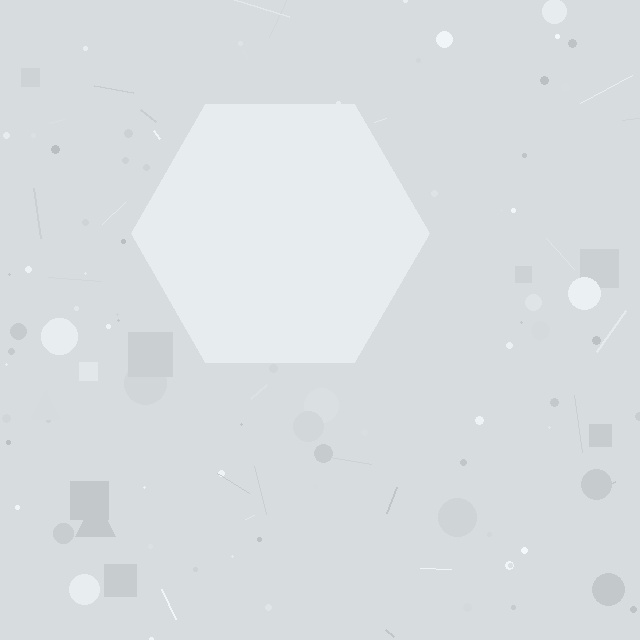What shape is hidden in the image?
A hexagon is hidden in the image.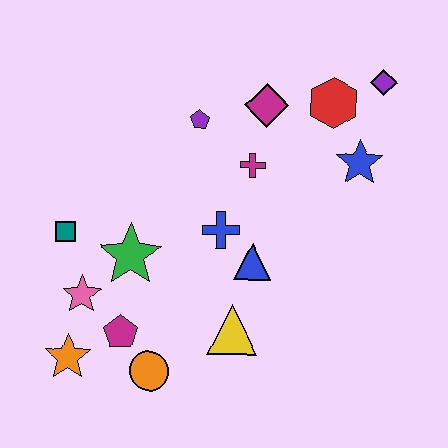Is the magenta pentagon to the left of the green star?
Yes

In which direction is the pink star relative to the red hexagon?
The pink star is to the left of the red hexagon.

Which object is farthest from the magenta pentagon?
The purple diamond is farthest from the magenta pentagon.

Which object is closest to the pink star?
The magenta pentagon is closest to the pink star.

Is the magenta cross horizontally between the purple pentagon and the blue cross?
No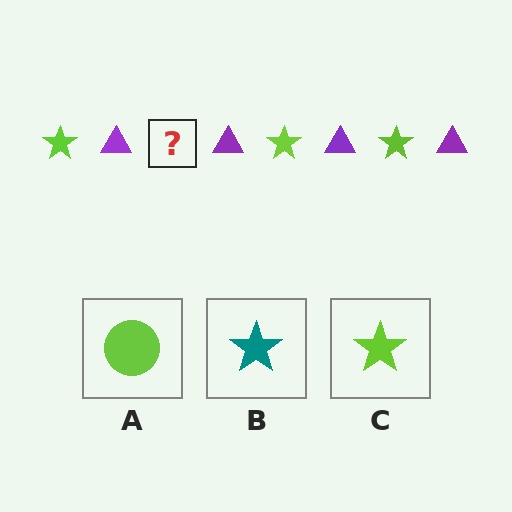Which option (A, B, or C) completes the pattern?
C.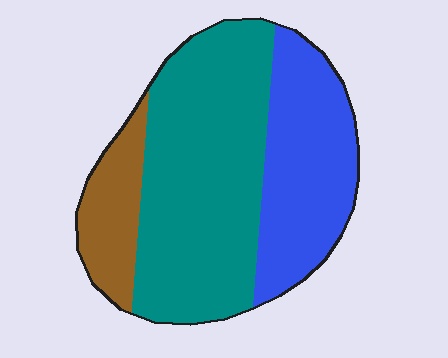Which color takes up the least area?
Brown, at roughly 15%.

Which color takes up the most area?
Teal, at roughly 55%.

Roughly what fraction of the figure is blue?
Blue takes up about one third (1/3) of the figure.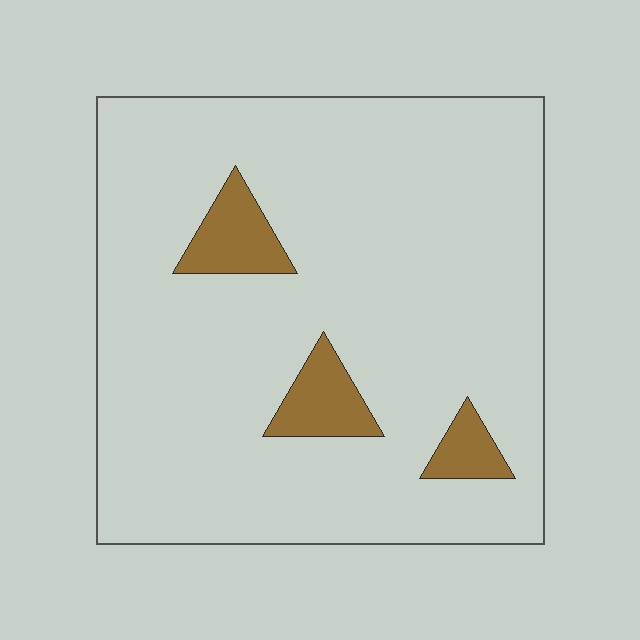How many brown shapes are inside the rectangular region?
3.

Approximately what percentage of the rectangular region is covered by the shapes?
Approximately 10%.